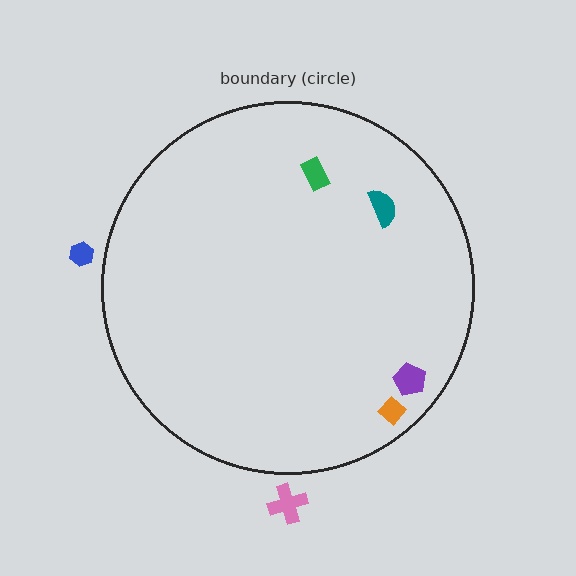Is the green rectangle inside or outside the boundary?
Inside.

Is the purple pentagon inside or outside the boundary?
Inside.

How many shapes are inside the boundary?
4 inside, 2 outside.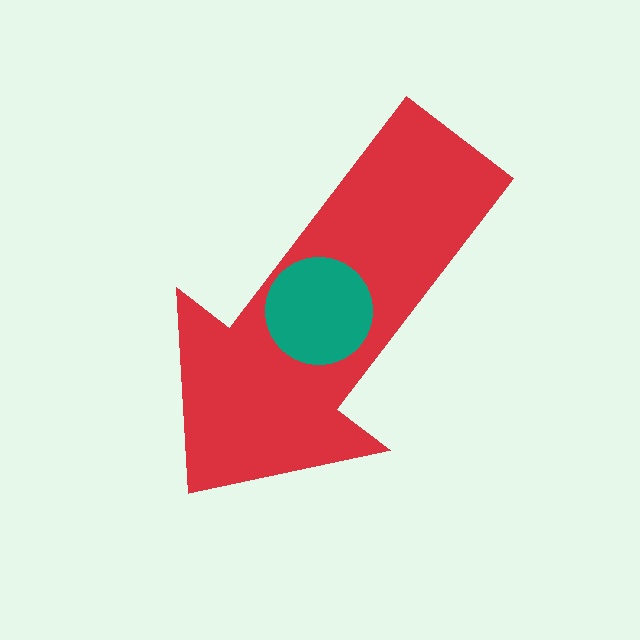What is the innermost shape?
The teal circle.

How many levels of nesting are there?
2.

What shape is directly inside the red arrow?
The teal circle.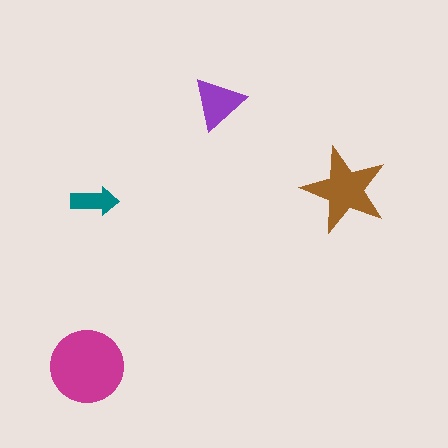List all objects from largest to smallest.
The magenta circle, the brown star, the purple triangle, the teal arrow.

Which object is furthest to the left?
The magenta circle is leftmost.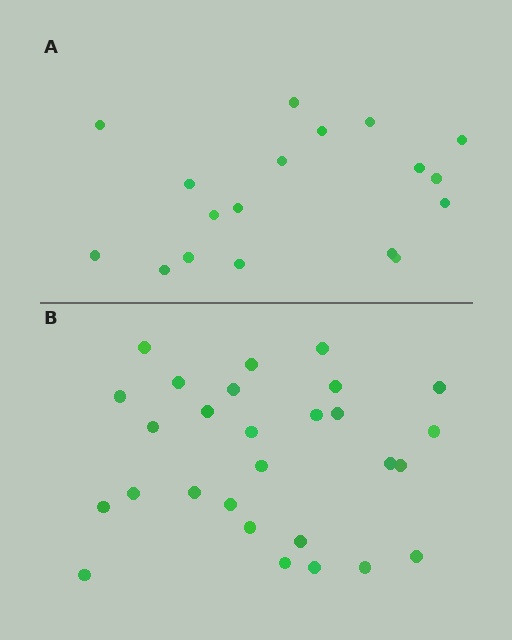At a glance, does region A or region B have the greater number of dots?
Region B (the bottom region) has more dots.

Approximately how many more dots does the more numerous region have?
Region B has roughly 10 or so more dots than region A.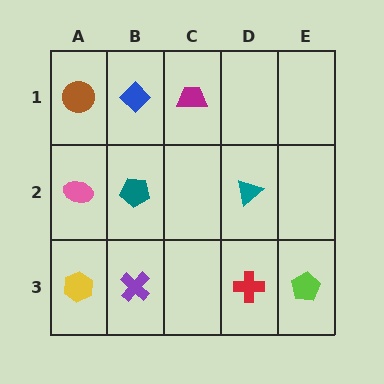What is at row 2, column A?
A pink ellipse.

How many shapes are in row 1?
3 shapes.